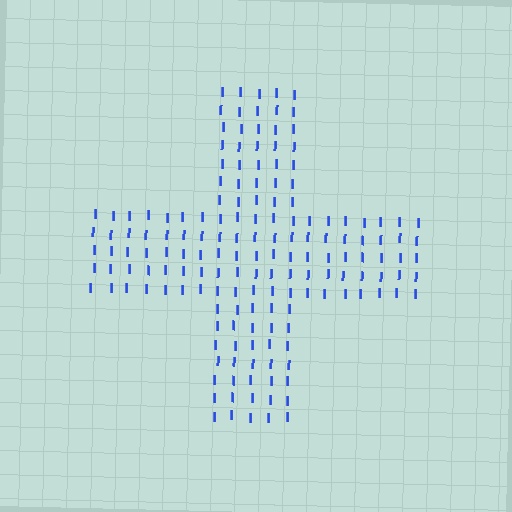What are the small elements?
The small elements are letter I's.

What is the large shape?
The large shape is a cross.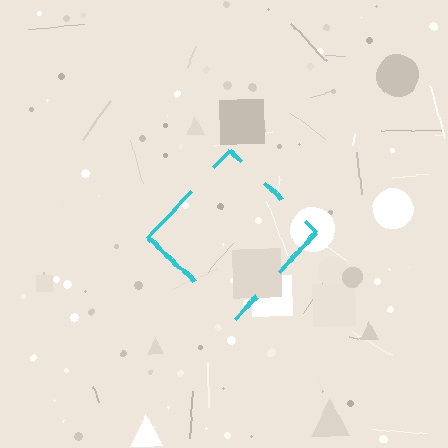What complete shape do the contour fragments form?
The contour fragments form a diamond.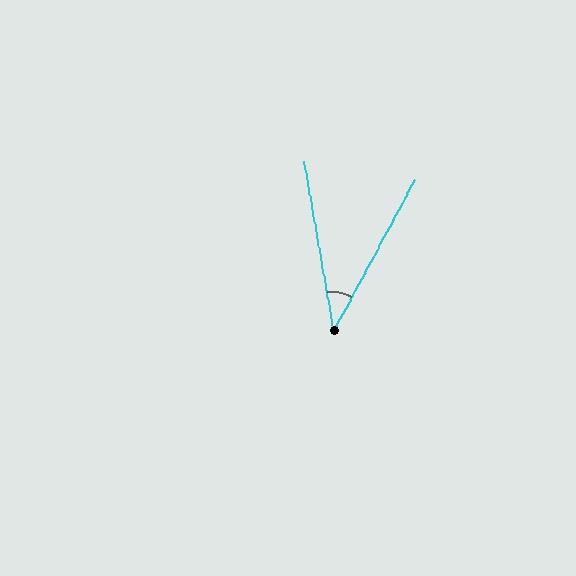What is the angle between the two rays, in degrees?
Approximately 38 degrees.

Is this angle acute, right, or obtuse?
It is acute.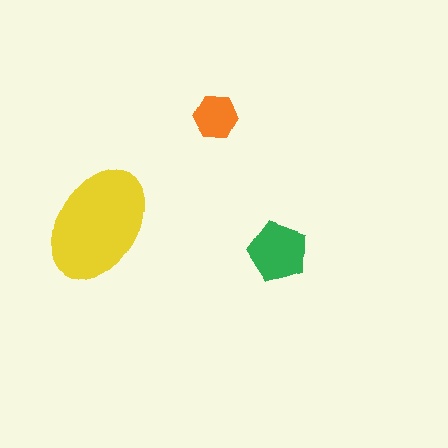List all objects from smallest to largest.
The orange hexagon, the green pentagon, the yellow ellipse.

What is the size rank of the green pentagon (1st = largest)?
2nd.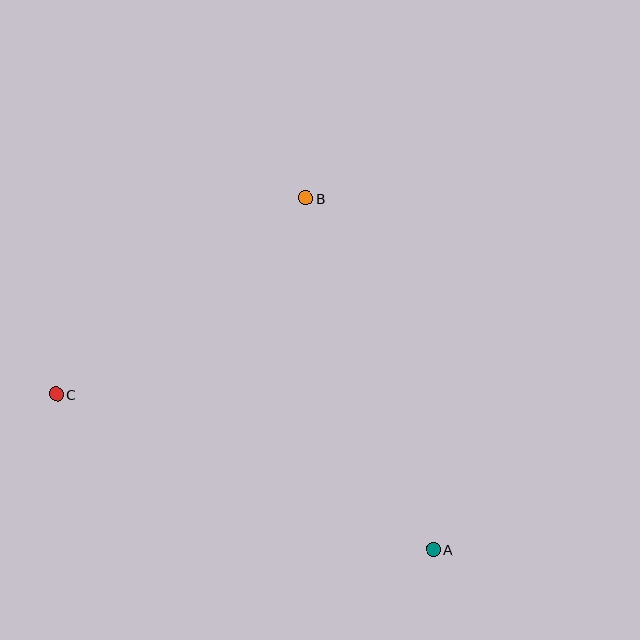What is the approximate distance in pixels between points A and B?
The distance between A and B is approximately 374 pixels.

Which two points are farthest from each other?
Points A and C are farthest from each other.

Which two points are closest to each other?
Points B and C are closest to each other.